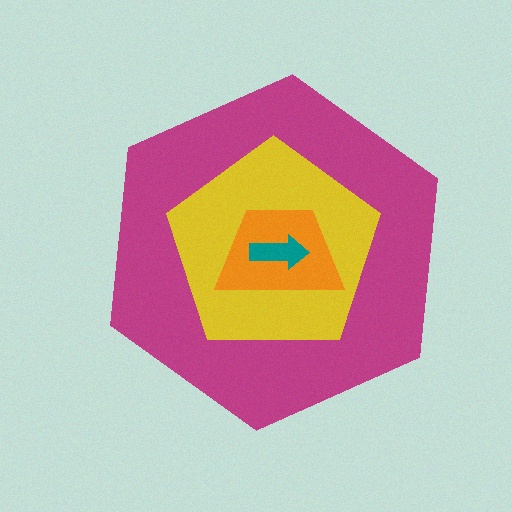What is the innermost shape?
The teal arrow.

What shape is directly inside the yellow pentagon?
The orange trapezoid.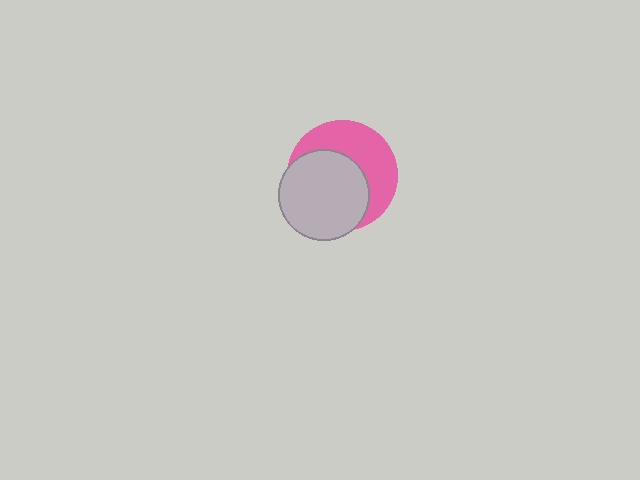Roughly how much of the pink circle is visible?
About half of it is visible (roughly 45%).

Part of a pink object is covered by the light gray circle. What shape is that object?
It is a circle.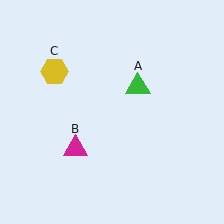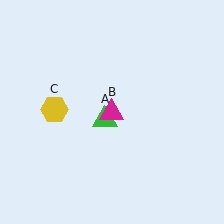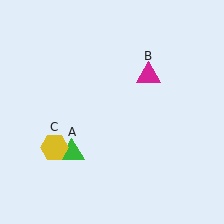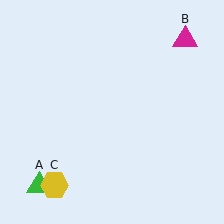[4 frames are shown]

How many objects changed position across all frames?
3 objects changed position: green triangle (object A), magenta triangle (object B), yellow hexagon (object C).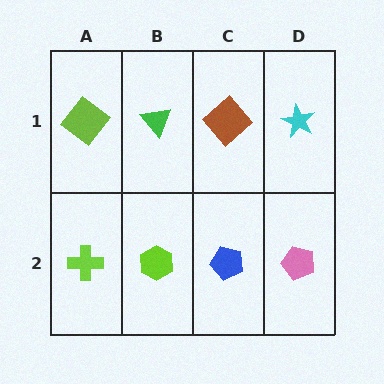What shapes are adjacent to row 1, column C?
A blue pentagon (row 2, column C), a green triangle (row 1, column B), a cyan star (row 1, column D).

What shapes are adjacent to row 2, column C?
A brown diamond (row 1, column C), a lime hexagon (row 2, column B), a pink pentagon (row 2, column D).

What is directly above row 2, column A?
A lime diamond.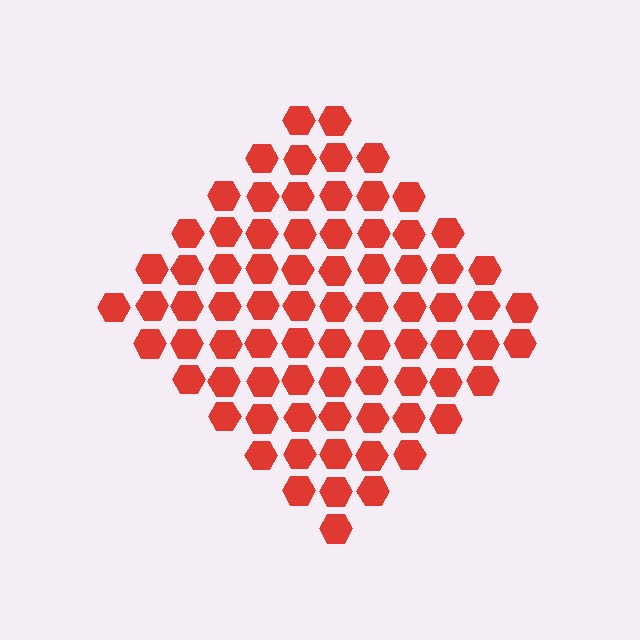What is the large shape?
The large shape is a diamond.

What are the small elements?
The small elements are hexagons.